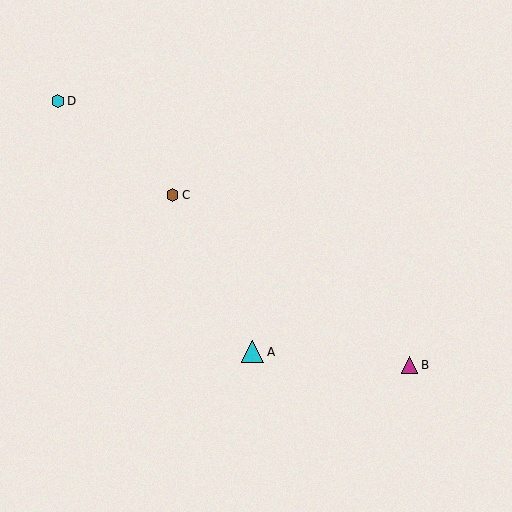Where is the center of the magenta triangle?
The center of the magenta triangle is at (410, 365).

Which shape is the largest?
The cyan triangle (labeled A) is the largest.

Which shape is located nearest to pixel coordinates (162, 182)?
The brown hexagon (labeled C) at (173, 195) is nearest to that location.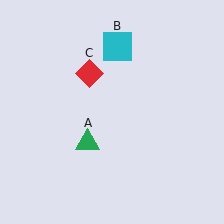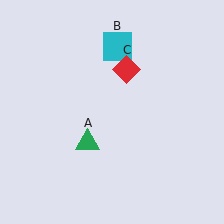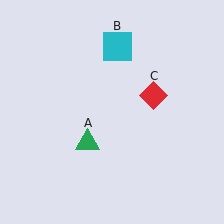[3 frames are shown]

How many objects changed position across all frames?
1 object changed position: red diamond (object C).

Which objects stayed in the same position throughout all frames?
Green triangle (object A) and cyan square (object B) remained stationary.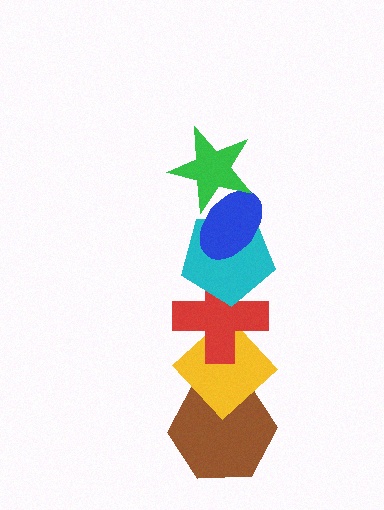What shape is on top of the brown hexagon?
The yellow diamond is on top of the brown hexagon.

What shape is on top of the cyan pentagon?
The blue ellipse is on top of the cyan pentagon.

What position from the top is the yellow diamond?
The yellow diamond is 5th from the top.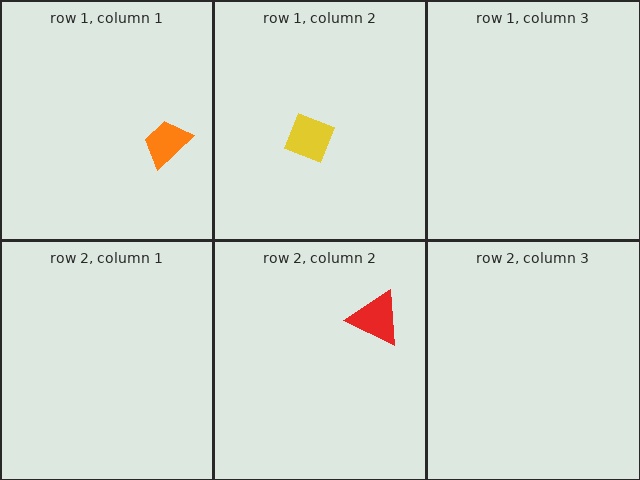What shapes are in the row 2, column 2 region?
The red triangle.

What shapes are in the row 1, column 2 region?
The yellow diamond.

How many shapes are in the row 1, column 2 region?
1.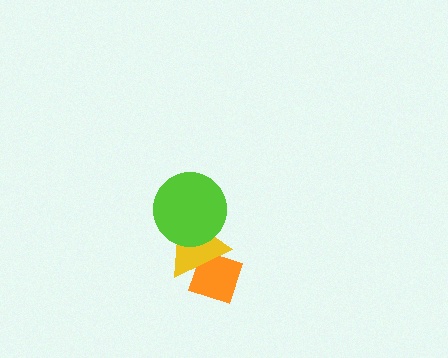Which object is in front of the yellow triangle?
The lime circle is in front of the yellow triangle.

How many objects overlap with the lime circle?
1 object overlaps with the lime circle.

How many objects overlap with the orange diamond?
1 object overlaps with the orange diamond.